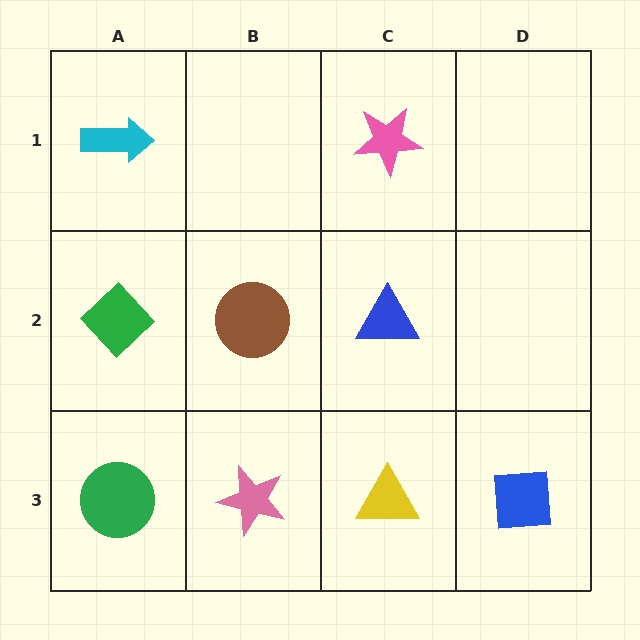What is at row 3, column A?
A green circle.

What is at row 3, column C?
A yellow triangle.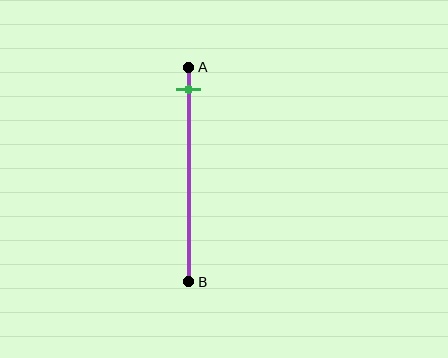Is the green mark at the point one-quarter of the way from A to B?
No, the mark is at about 10% from A, not at the 25% one-quarter point.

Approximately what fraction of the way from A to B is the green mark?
The green mark is approximately 10% of the way from A to B.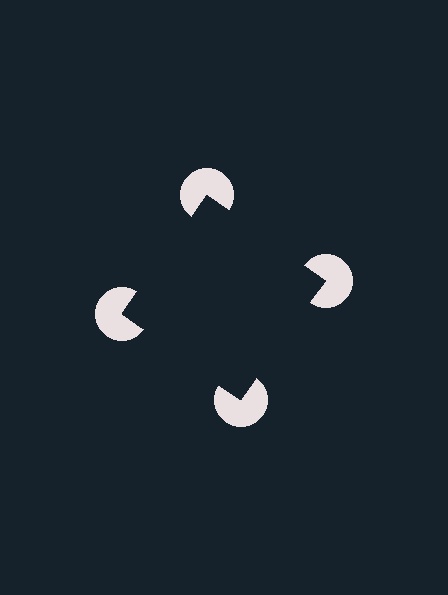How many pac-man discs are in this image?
There are 4 — one at each vertex of the illusory square.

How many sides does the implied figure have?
4 sides.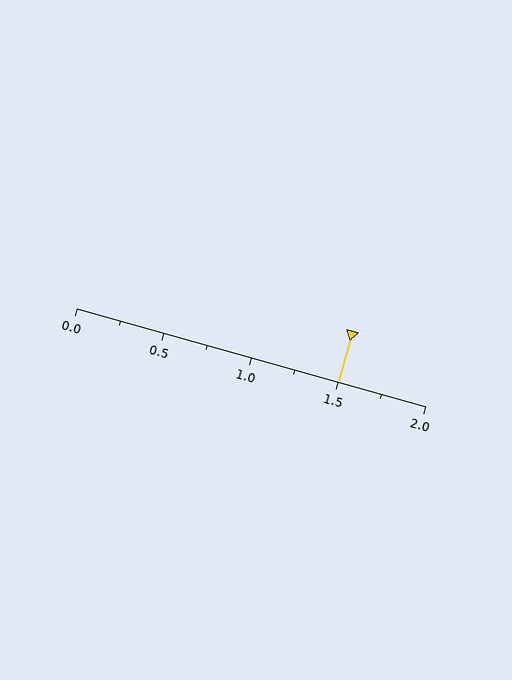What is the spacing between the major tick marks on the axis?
The major ticks are spaced 0.5 apart.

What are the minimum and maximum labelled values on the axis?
The axis runs from 0.0 to 2.0.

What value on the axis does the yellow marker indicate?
The marker indicates approximately 1.5.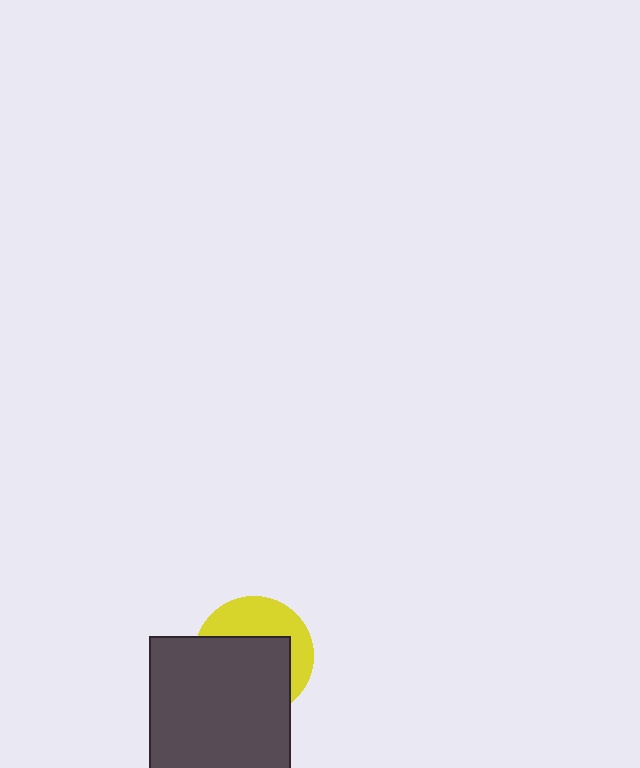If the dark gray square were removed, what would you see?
You would see the complete yellow circle.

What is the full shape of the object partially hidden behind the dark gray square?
The partially hidden object is a yellow circle.